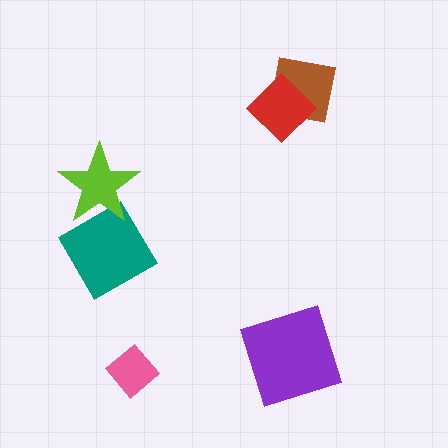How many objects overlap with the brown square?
1 object overlaps with the brown square.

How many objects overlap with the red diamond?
1 object overlaps with the red diamond.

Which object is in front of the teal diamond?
The lime star is in front of the teal diamond.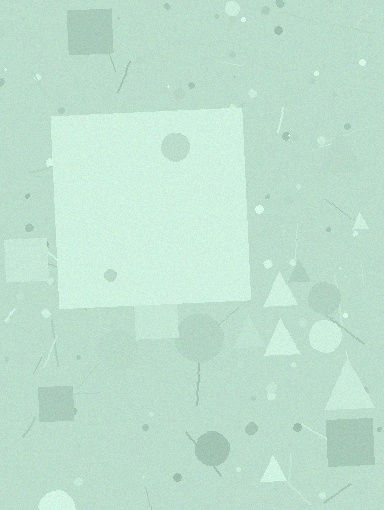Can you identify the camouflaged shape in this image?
The camouflaged shape is a square.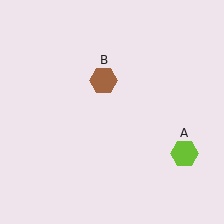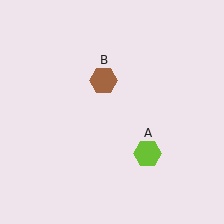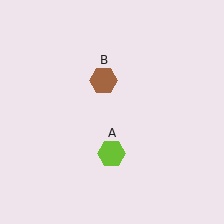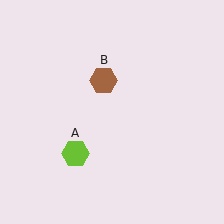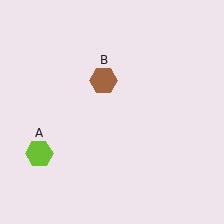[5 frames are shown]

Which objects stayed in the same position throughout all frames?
Brown hexagon (object B) remained stationary.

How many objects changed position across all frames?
1 object changed position: lime hexagon (object A).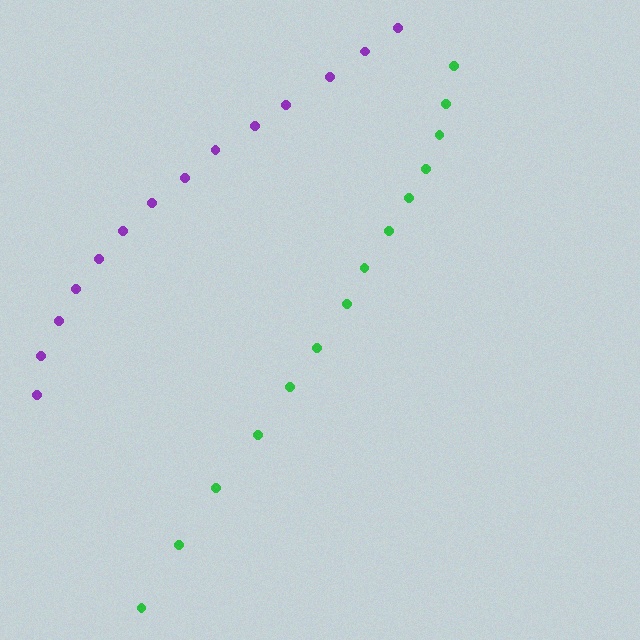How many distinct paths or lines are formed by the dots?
There are 2 distinct paths.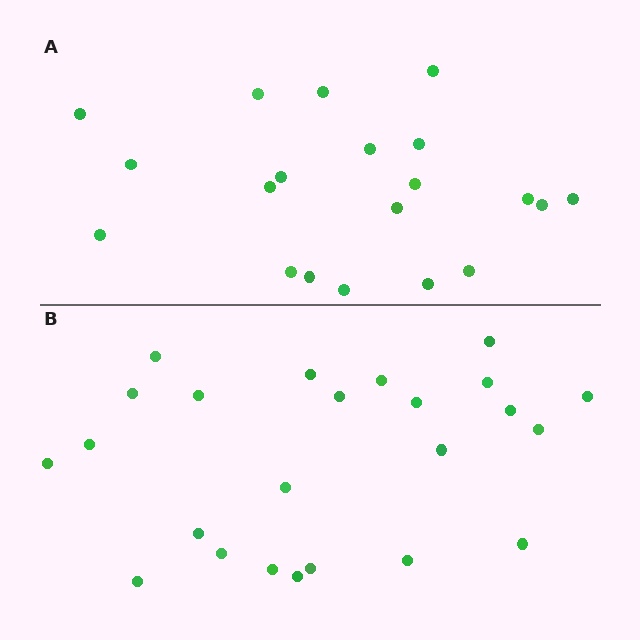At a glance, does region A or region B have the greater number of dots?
Region B (the bottom region) has more dots.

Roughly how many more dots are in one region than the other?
Region B has about 4 more dots than region A.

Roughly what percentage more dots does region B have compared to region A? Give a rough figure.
About 20% more.